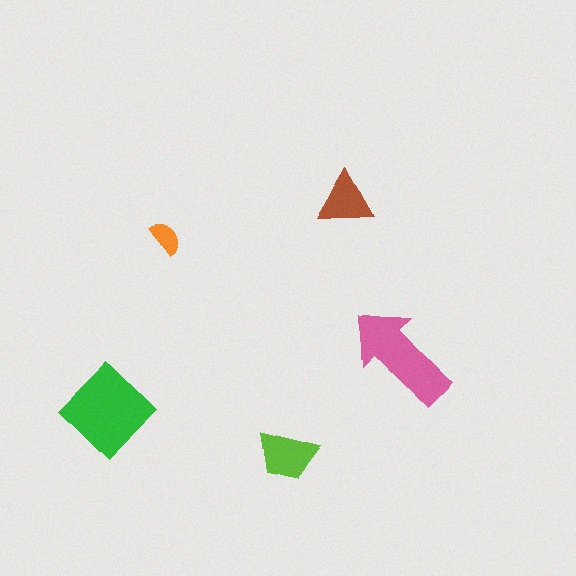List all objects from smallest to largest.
The orange semicircle, the brown triangle, the lime trapezoid, the pink arrow, the green diamond.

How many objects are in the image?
There are 5 objects in the image.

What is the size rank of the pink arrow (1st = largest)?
2nd.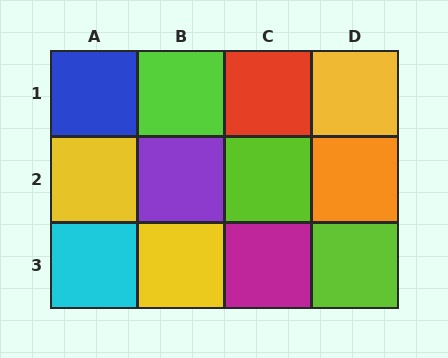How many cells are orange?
1 cell is orange.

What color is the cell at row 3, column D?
Lime.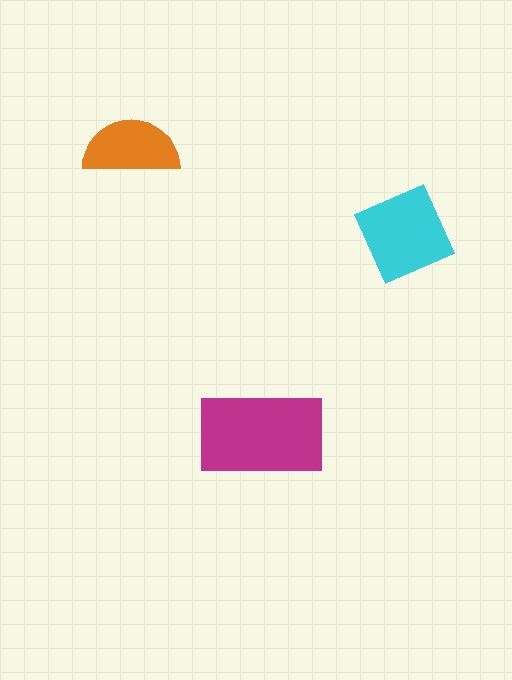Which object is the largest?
The magenta rectangle.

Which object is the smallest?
The orange semicircle.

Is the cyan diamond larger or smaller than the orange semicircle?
Larger.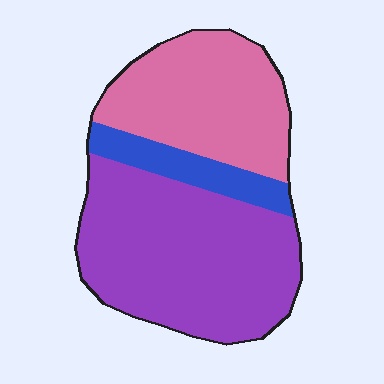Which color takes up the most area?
Purple, at roughly 55%.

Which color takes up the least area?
Blue, at roughly 10%.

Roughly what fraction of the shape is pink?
Pink covers 35% of the shape.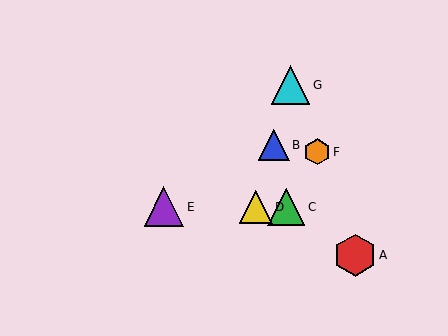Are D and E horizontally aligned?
Yes, both are at y≈207.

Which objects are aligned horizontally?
Objects C, D, E are aligned horizontally.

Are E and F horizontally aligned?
No, E is at y≈207 and F is at y≈152.